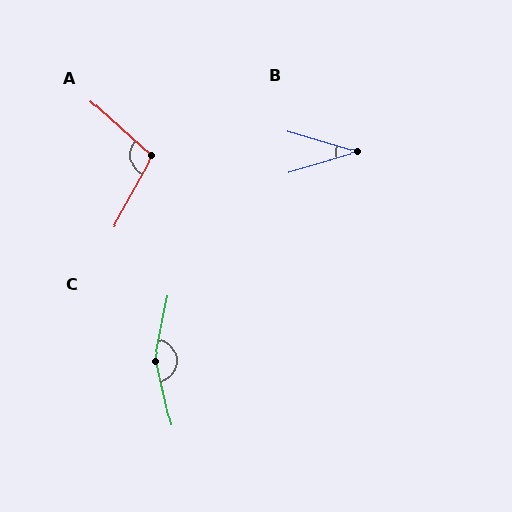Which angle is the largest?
C, at approximately 155 degrees.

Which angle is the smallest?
B, at approximately 33 degrees.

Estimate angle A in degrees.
Approximately 103 degrees.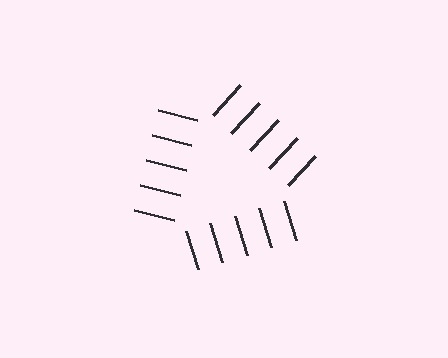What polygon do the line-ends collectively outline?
An illusory triangle — the line segments terminate on its edges but no continuous stroke is drawn.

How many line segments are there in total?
15 — 5 along each of the 3 edges.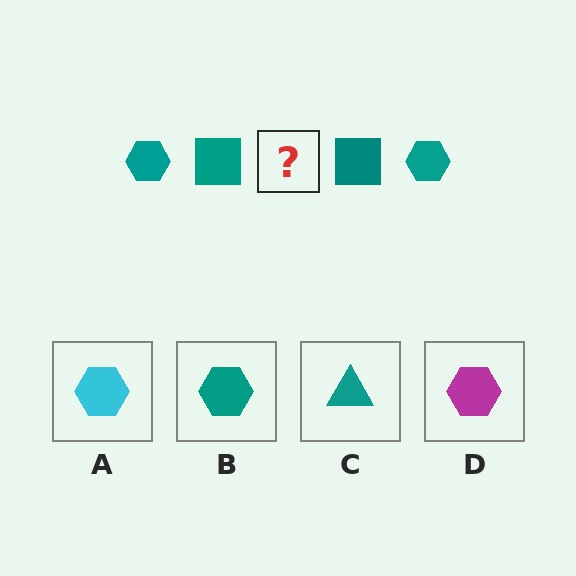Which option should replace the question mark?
Option B.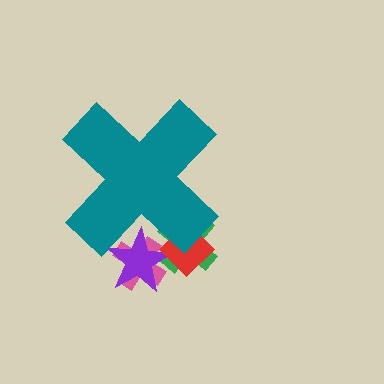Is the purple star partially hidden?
Yes, the purple star is partially hidden behind the teal cross.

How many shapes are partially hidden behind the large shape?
4 shapes are partially hidden.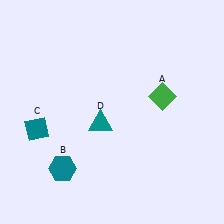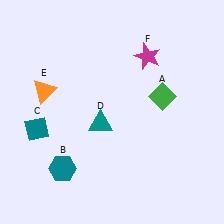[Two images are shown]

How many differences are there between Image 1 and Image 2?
There are 2 differences between the two images.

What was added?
An orange triangle (E), a magenta star (F) were added in Image 2.